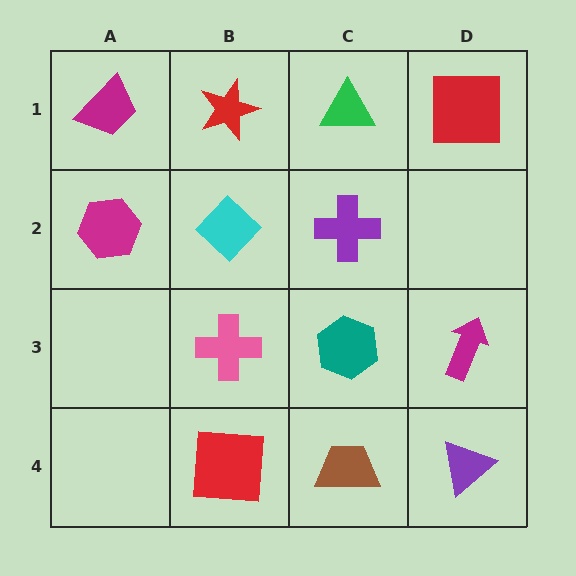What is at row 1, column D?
A red square.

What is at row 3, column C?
A teal hexagon.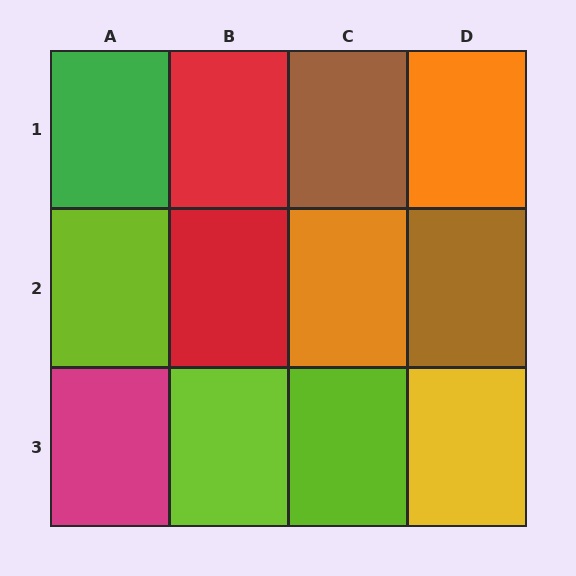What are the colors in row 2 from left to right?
Lime, red, orange, brown.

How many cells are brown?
2 cells are brown.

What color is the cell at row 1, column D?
Orange.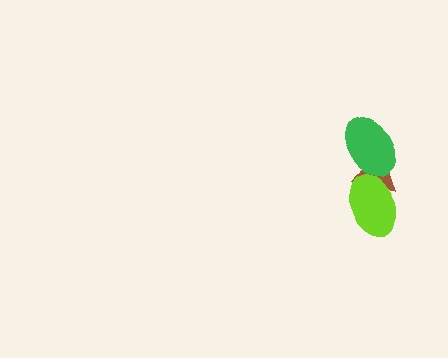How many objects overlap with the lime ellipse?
1 object overlaps with the lime ellipse.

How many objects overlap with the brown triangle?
2 objects overlap with the brown triangle.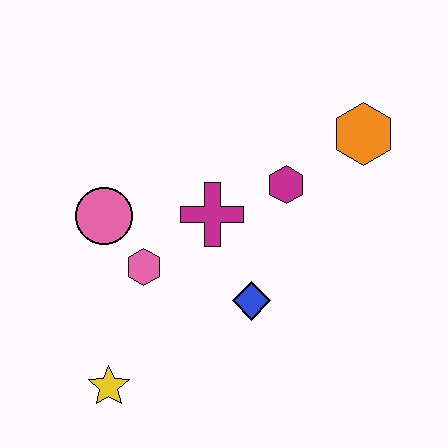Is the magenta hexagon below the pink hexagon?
No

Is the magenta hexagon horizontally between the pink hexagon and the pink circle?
No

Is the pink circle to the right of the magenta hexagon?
No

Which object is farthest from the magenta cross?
The yellow star is farthest from the magenta cross.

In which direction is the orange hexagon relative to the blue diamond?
The orange hexagon is above the blue diamond.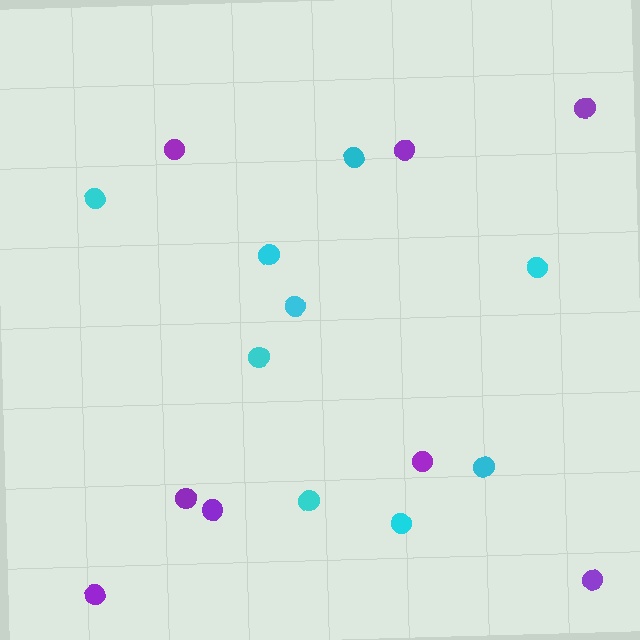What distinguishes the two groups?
There are 2 groups: one group of cyan circles (9) and one group of purple circles (8).